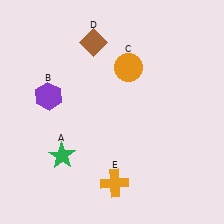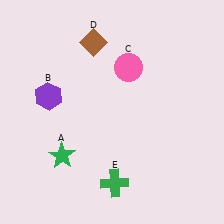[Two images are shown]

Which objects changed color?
C changed from orange to pink. E changed from orange to green.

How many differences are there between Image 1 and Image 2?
There are 2 differences between the two images.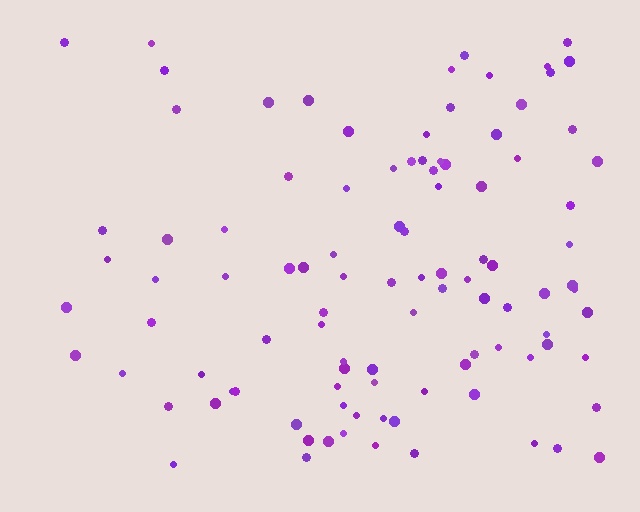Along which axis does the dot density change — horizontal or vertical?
Horizontal.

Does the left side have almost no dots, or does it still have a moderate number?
Still a moderate number, just noticeably fewer than the right.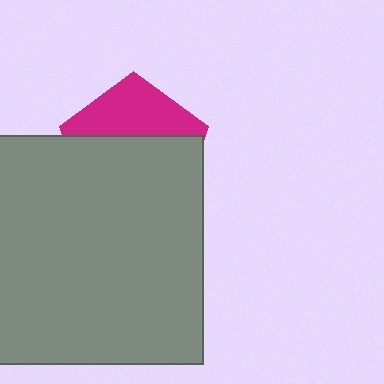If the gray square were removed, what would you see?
You would see the complete magenta pentagon.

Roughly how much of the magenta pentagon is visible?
A small part of it is visible (roughly 37%).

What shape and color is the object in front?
The object in front is a gray square.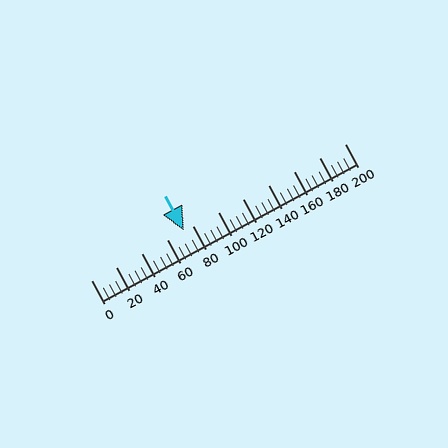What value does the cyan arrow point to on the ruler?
The cyan arrow points to approximately 73.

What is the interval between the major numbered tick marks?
The major tick marks are spaced 20 units apart.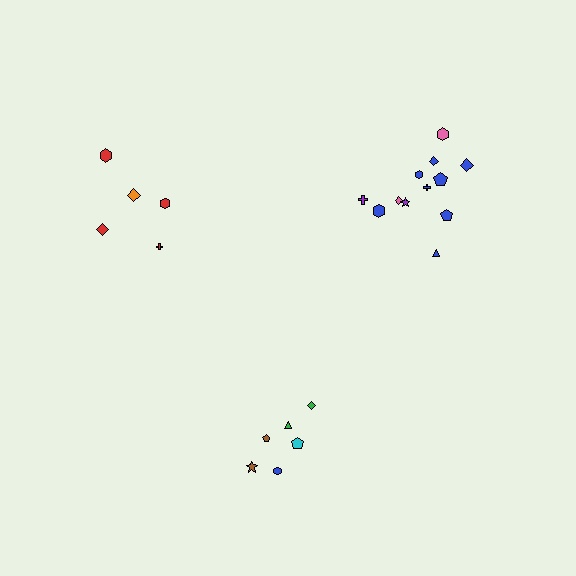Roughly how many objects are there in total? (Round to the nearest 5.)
Roughly 25 objects in total.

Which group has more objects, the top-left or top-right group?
The top-right group.